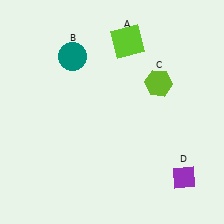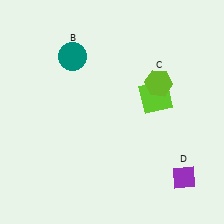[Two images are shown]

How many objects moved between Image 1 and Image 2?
1 object moved between the two images.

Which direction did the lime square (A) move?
The lime square (A) moved down.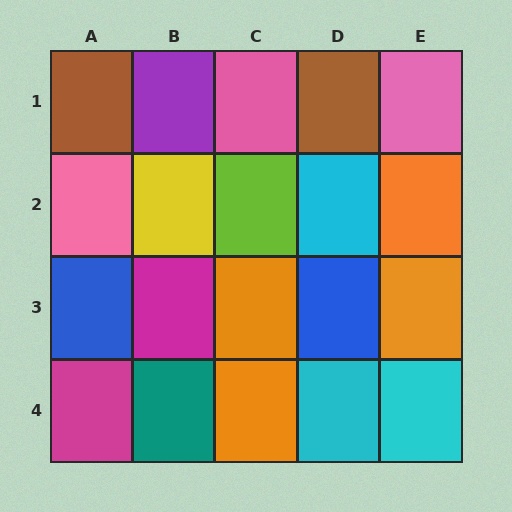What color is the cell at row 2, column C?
Lime.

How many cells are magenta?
2 cells are magenta.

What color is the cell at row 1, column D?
Brown.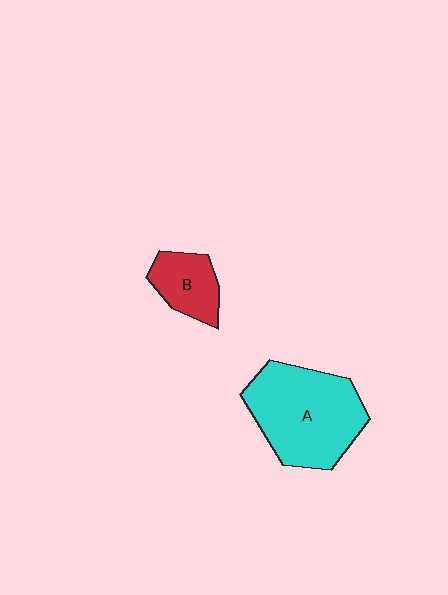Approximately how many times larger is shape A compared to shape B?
Approximately 2.5 times.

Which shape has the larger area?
Shape A (cyan).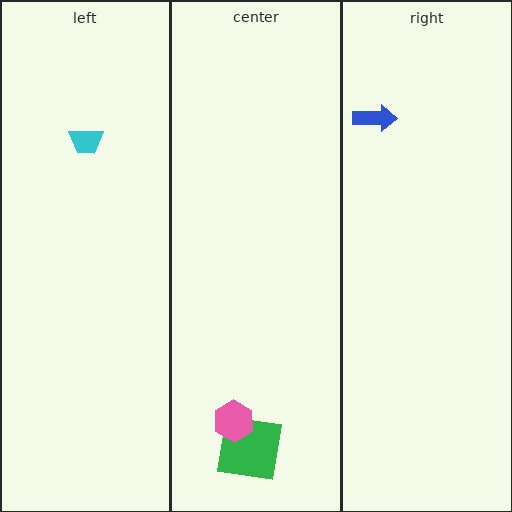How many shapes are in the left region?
1.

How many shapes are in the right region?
1.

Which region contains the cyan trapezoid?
The left region.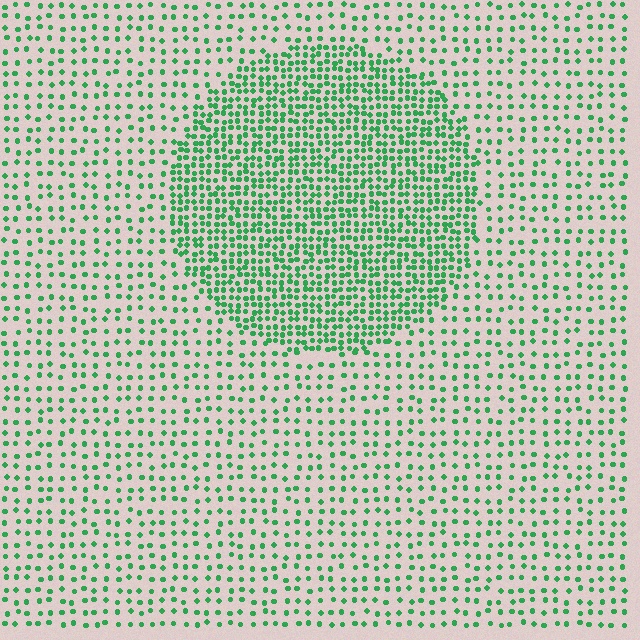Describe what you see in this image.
The image contains small green elements arranged at two different densities. A circle-shaped region is visible where the elements are more densely packed than the surrounding area.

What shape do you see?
I see a circle.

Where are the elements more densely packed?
The elements are more densely packed inside the circle boundary.